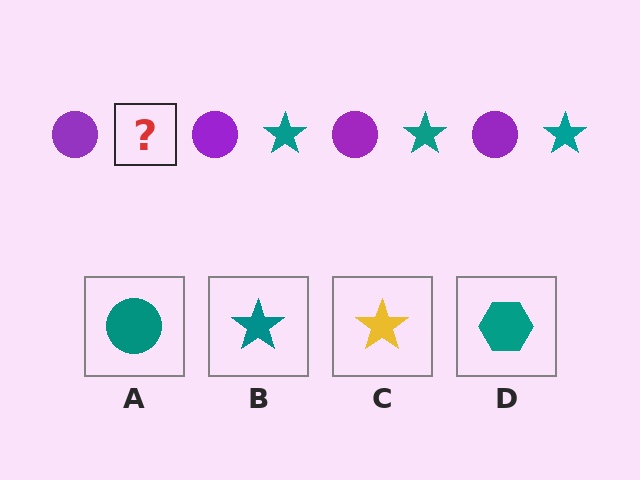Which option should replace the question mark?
Option B.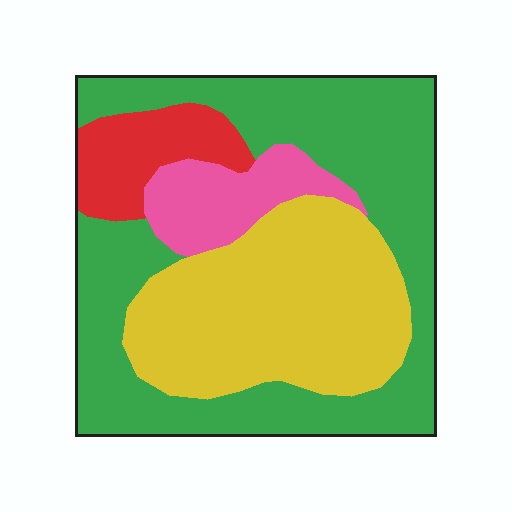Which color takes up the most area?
Green, at roughly 50%.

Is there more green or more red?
Green.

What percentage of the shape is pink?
Pink covers 10% of the shape.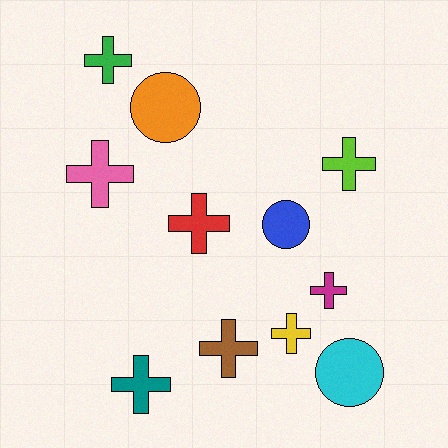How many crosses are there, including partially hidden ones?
There are 8 crosses.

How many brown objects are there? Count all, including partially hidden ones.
There is 1 brown object.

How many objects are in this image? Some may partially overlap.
There are 11 objects.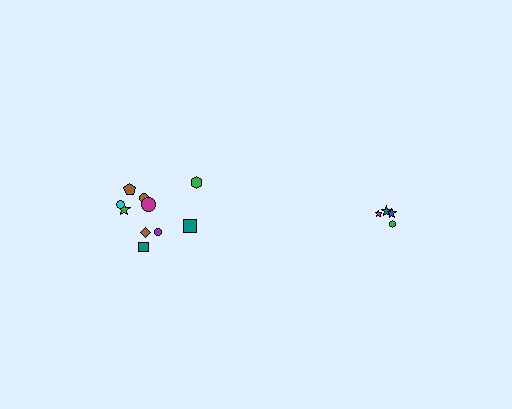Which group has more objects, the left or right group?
The left group.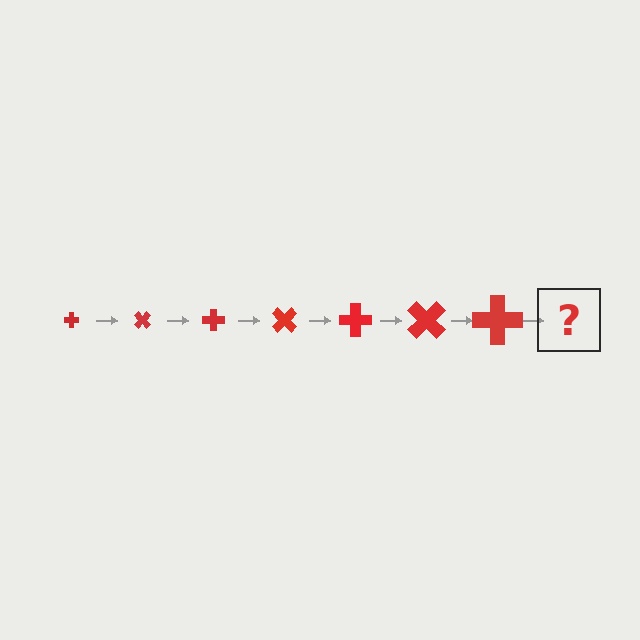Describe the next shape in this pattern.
It should be a cross, larger than the previous one and rotated 315 degrees from the start.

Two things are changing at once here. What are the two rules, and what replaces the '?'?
The two rules are that the cross grows larger each step and it rotates 45 degrees each step. The '?' should be a cross, larger than the previous one and rotated 315 degrees from the start.